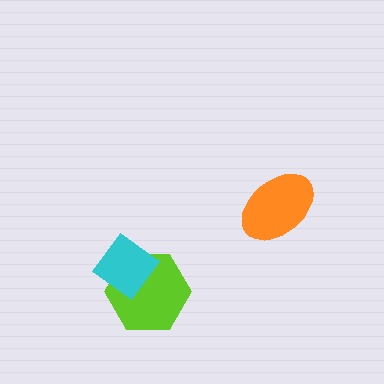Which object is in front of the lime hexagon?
The cyan diamond is in front of the lime hexagon.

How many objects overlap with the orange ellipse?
0 objects overlap with the orange ellipse.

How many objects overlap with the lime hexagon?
1 object overlaps with the lime hexagon.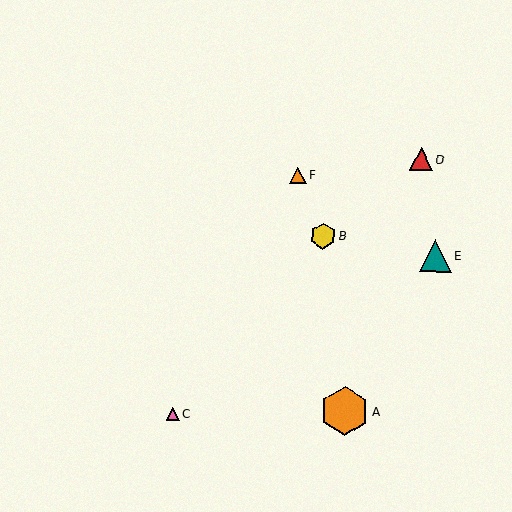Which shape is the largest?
The orange hexagon (labeled A) is the largest.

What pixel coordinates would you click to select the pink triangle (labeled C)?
Click at (173, 414) to select the pink triangle C.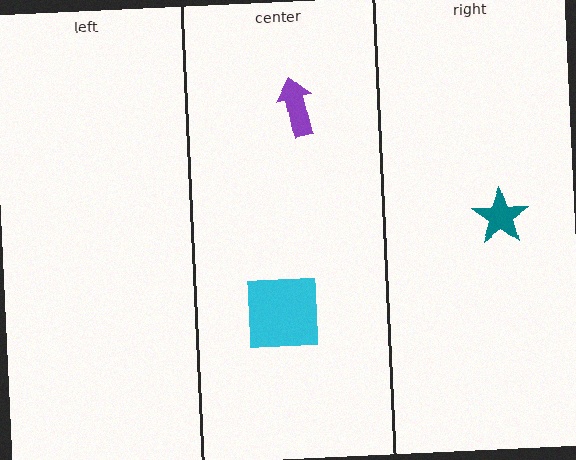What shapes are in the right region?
The teal star.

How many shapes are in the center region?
2.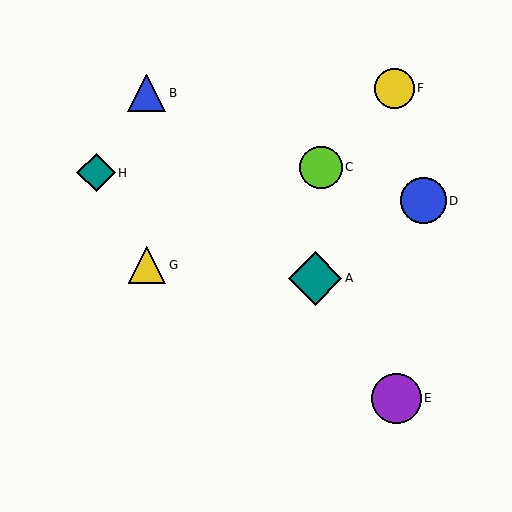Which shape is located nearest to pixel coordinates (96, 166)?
The teal diamond (labeled H) at (96, 173) is nearest to that location.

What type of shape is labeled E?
Shape E is a purple circle.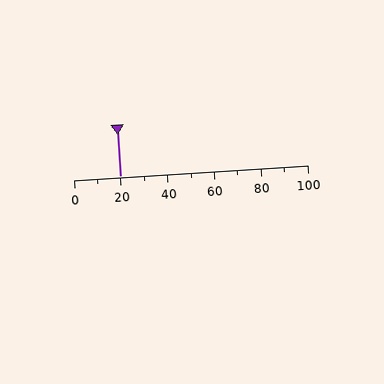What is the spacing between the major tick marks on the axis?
The major ticks are spaced 20 apart.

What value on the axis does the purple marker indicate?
The marker indicates approximately 20.